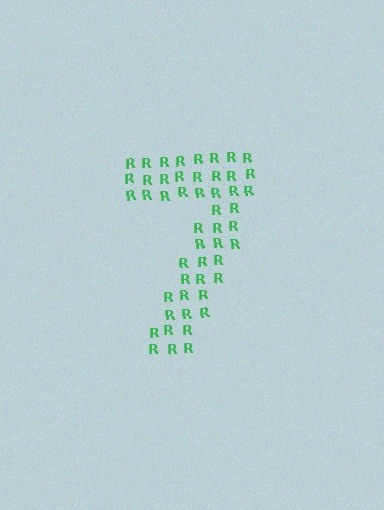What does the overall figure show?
The overall figure shows the digit 7.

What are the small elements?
The small elements are letter R's.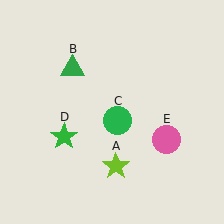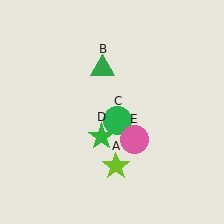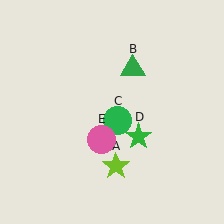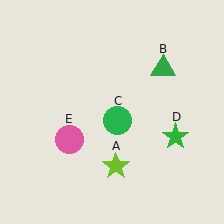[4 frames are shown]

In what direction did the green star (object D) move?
The green star (object D) moved right.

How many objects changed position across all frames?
3 objects changed position: green triangle (object B), green star (object D), pink circle (object E).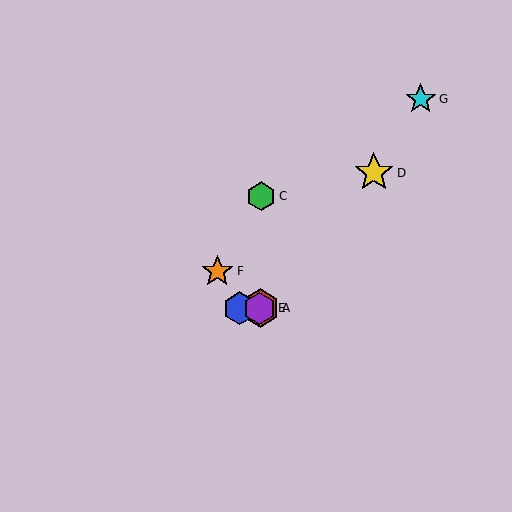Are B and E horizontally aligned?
Yes, both are at y≈308.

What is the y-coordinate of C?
Object C is at y≈196.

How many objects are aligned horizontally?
3 objects (A, B, E) are aligned horizontally.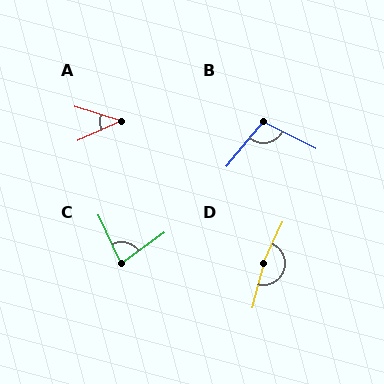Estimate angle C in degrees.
Approximately 80 degrees.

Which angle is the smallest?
A, at approximately 41 degrees.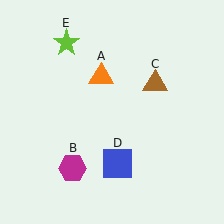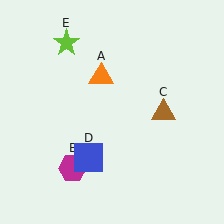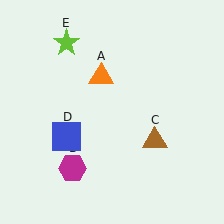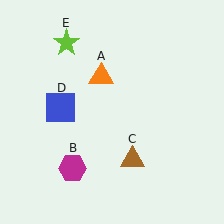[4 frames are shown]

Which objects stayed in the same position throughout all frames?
Orange triangle (object A) and magenta hexagon (object B) and lime star (object E) remained stationary.